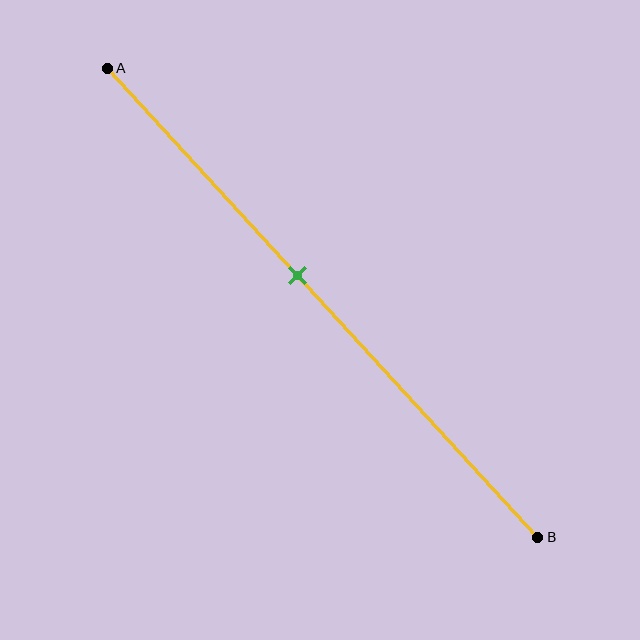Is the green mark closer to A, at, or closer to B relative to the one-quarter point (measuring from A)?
The green mark is closer to point B than the one-quarter point of segment AB.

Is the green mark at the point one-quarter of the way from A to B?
No, the mark is at about 45% from A, not at the 25% one-quarter point.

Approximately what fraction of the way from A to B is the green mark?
The green mark is approximately 45% of the way from A to B.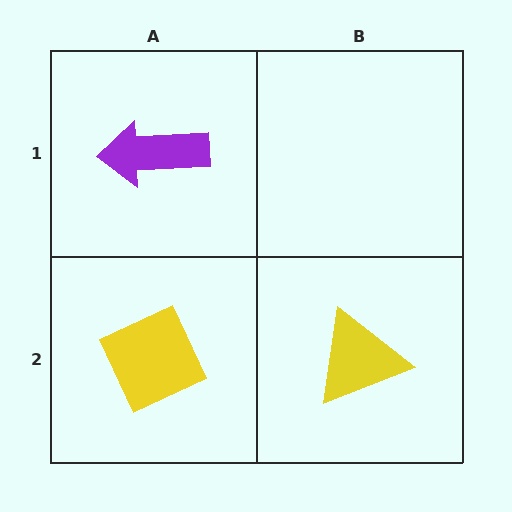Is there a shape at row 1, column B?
No, that cell is empty.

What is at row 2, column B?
A yellow triangle.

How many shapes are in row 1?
1 shape.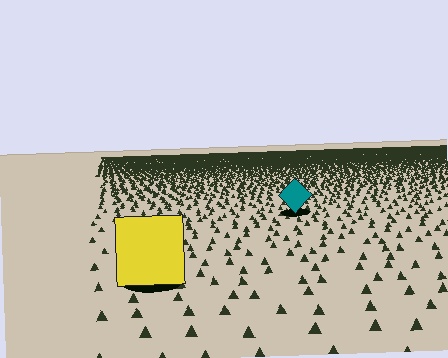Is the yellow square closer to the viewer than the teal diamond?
Yes. The yellow square is closer — you can tell from the texture gradient: the ground texture is coarser near it.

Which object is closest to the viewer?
The yellow square is closest. The texture marks near it are larger and more spread out.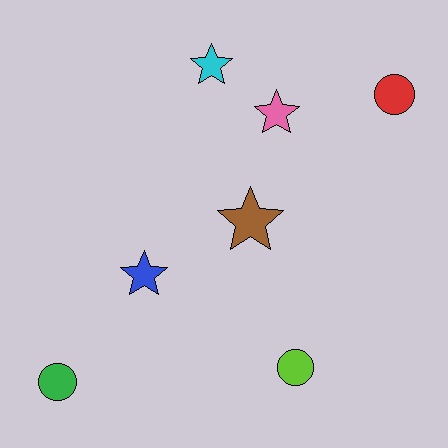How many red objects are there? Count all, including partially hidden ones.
There is 1 red object.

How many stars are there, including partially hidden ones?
There are 4 stars.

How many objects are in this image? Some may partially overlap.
There are 7 objects.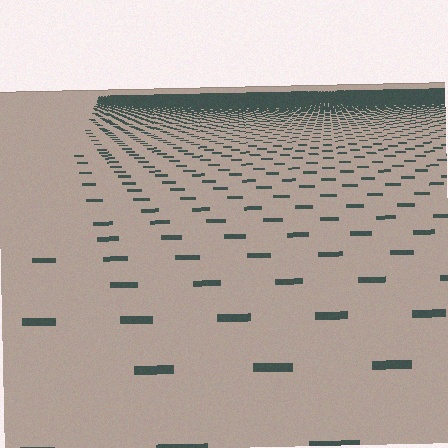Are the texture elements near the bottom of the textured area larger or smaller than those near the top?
Larger. Near the bottom, elements are closer to the viewer and appear at a bigger on-screen size.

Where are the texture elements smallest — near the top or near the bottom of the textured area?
Near the top.